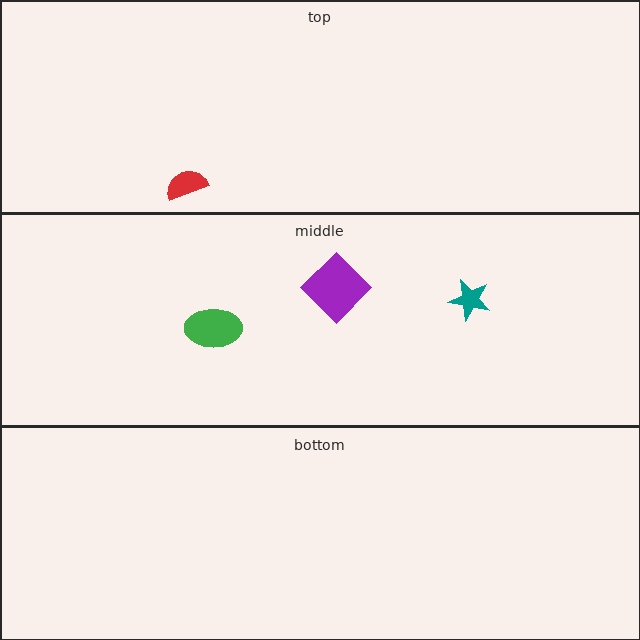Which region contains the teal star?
The middle region.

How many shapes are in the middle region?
3.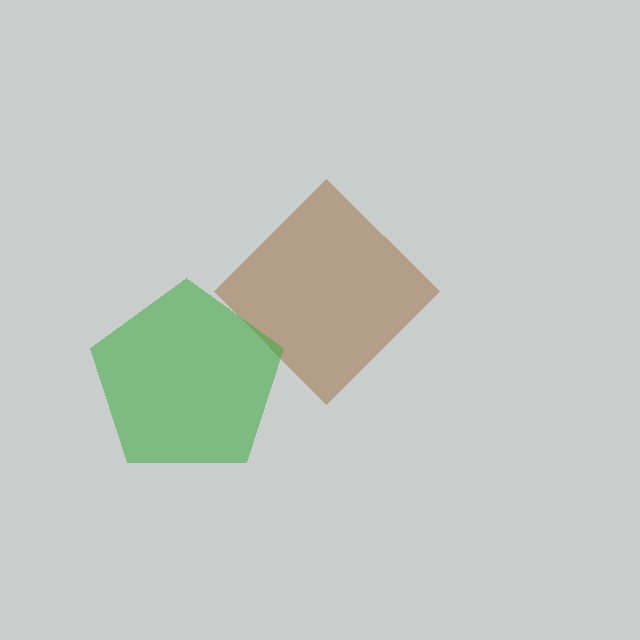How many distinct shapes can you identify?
There are 2 distinct shapes: a brown diamond, a green pentagon.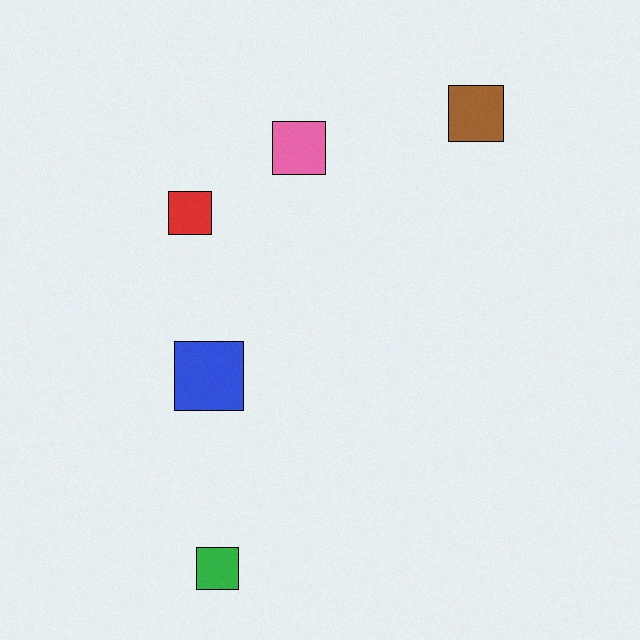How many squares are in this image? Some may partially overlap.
There are 5 squares.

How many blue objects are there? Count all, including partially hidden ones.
There is 1 blue object.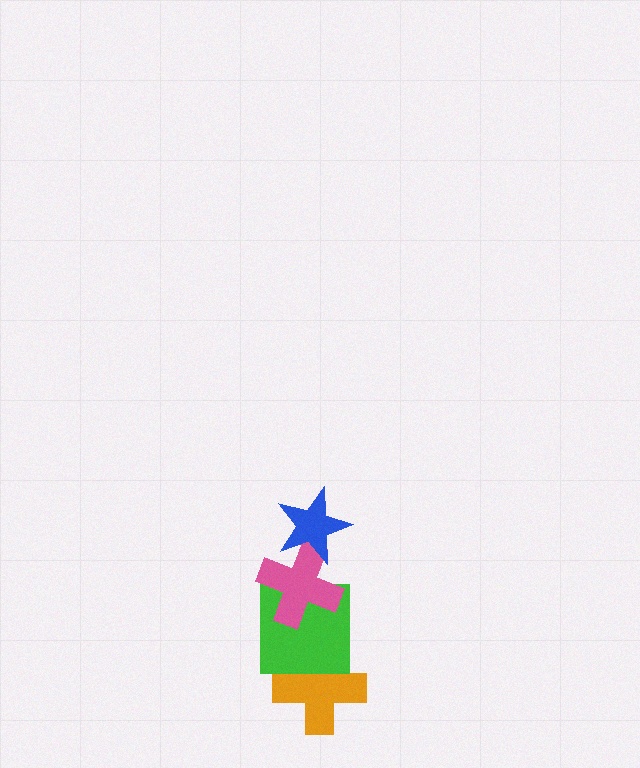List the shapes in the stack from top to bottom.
From top to bottom: the blue star, the pink cross, the green square, the orange cross.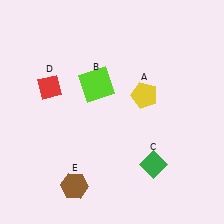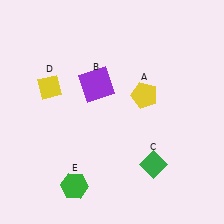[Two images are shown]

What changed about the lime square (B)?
In Image 1, B is lime. In Image 2, it changed to purple.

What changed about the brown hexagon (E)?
In Image 1, E is brown. In Image 2, it changed to green.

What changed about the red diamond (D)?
In Image 1, D is red. In Image 2, it changed to yellow.